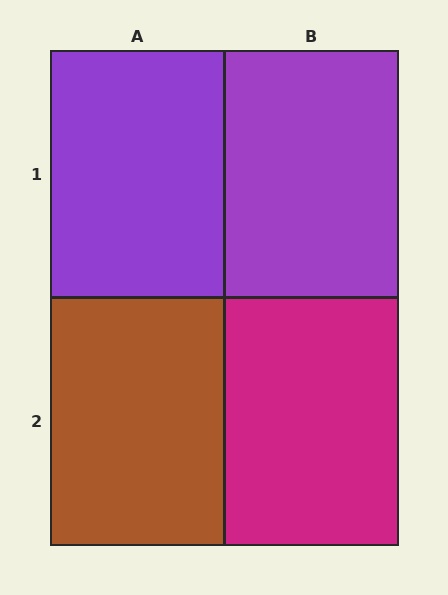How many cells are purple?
2 cells are purple.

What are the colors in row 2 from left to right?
Brown, magenta.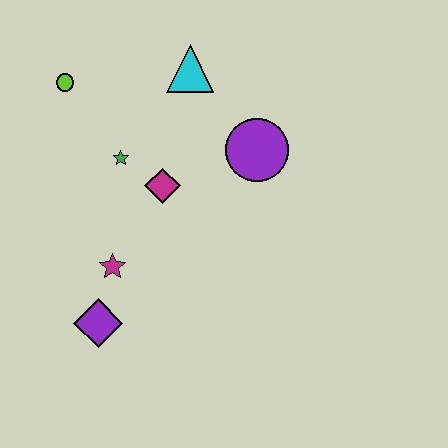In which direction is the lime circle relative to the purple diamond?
The lime circle is above the purple diamond.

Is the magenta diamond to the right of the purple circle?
No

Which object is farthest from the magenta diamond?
The purple diamond is farthest from the magenta diamond.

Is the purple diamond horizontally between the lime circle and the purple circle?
Yes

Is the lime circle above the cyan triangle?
No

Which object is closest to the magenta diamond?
The green star is closest to the magenta diamond.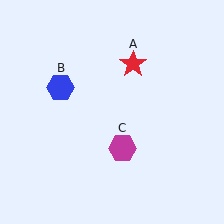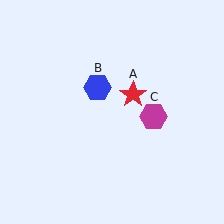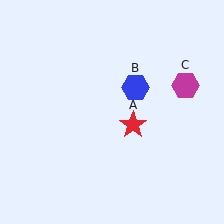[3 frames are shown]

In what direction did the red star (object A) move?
The red star (object A) moved down.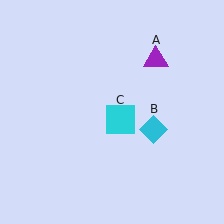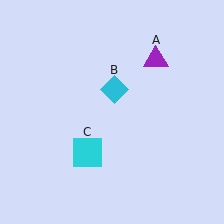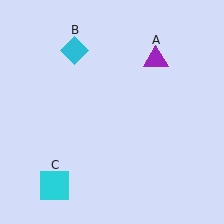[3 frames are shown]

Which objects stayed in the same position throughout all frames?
Purple triangle (object A) remained stationary.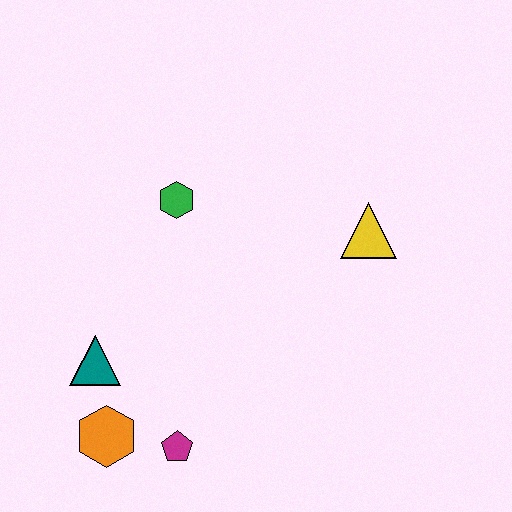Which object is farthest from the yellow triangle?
The orange hexagon is farthest from the yellow triangle.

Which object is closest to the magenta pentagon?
The orange hexagon is closest to the magenta pentagon.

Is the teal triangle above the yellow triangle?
No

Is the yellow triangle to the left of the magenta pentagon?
No